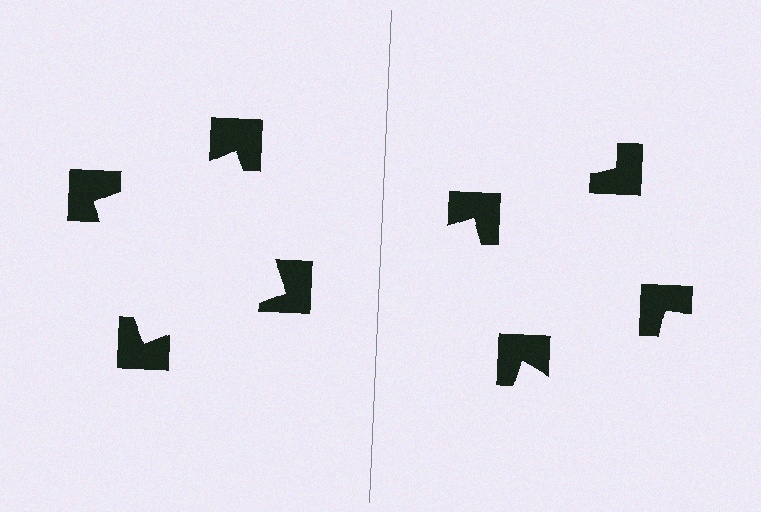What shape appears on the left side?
An illusory square.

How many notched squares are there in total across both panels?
8 — 4 on each side.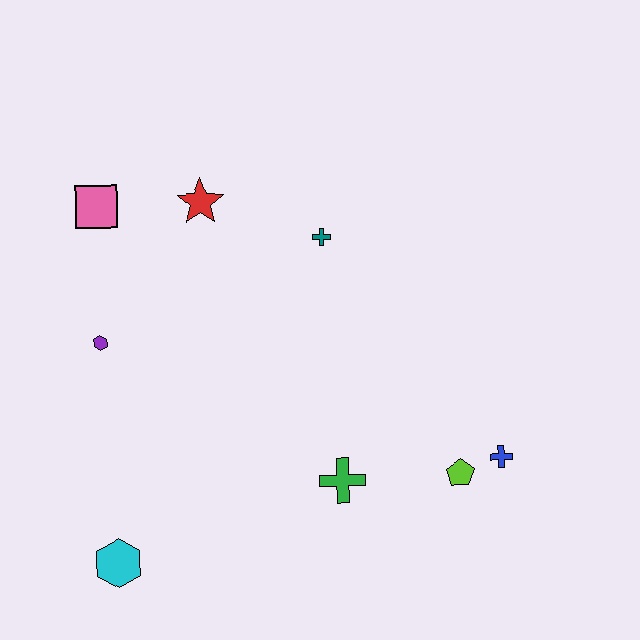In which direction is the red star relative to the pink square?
The red star is to the right of the pink square.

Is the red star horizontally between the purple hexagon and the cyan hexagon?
No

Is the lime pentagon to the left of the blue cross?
Yes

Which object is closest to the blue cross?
The lime pentagon is closest to the blue cross.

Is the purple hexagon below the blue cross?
No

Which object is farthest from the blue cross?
The pink square is farthest from the blue cross.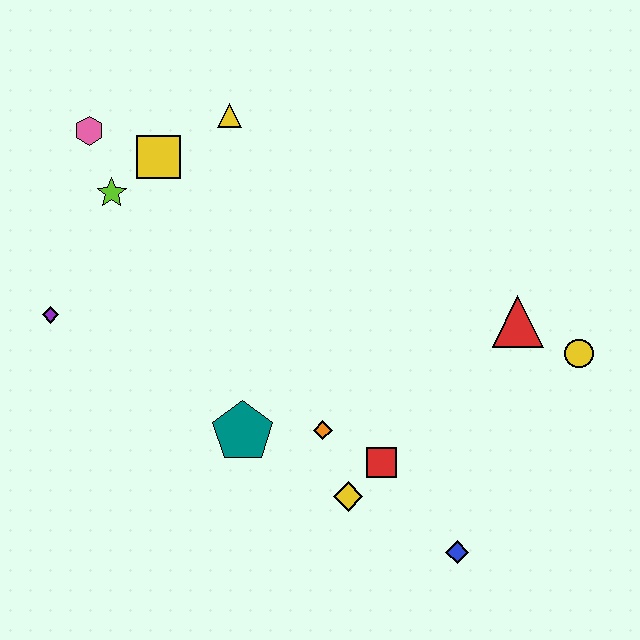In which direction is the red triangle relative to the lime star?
The red triangle is to the right of the lime star.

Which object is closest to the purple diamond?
The lime star is closest to the purple diamond.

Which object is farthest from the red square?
The pink hexagon is farthest from the red square.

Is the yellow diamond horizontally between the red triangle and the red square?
No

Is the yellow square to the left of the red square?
Yes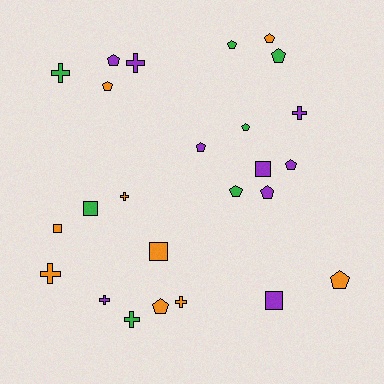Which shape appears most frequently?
Pentagon, with 12 objects.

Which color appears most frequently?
Orange, with 9 objects.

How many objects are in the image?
There are 25 objects.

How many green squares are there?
There is 1 green square.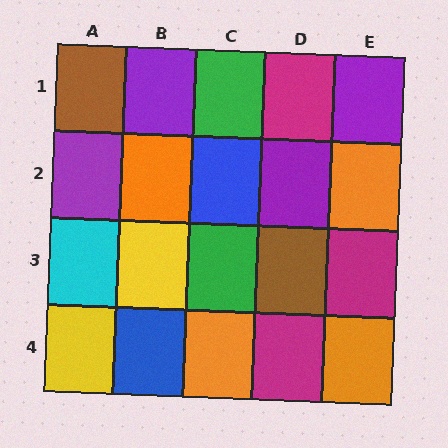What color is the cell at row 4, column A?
Yellow.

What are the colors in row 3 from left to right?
Cyan, yellow, green, brown, magenta.